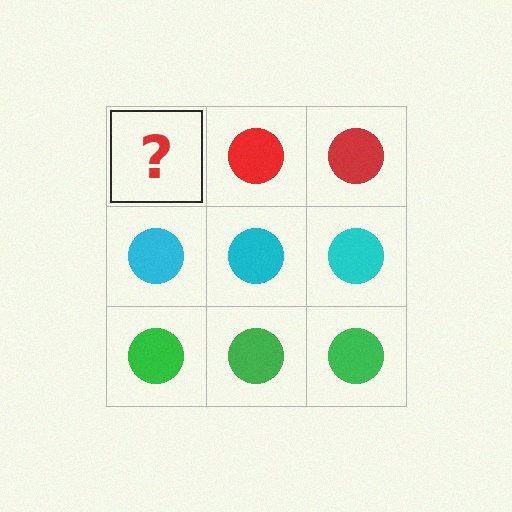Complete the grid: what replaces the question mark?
The question mark should be replaced with a red circle.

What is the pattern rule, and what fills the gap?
The rule is that each row has a consistent color. The gap should be filled with a red circle.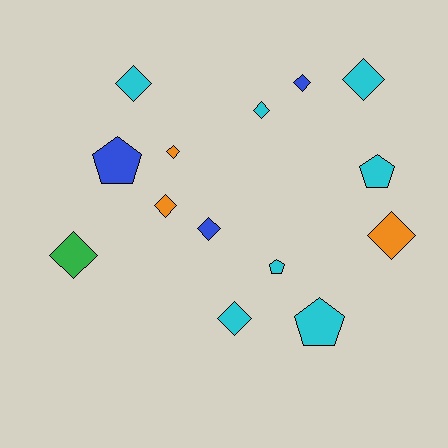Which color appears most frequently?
Cyan, with 7 objects.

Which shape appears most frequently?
Diamond, with 10 objects.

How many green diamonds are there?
There is 1 green diamond.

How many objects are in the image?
There are 14 objects.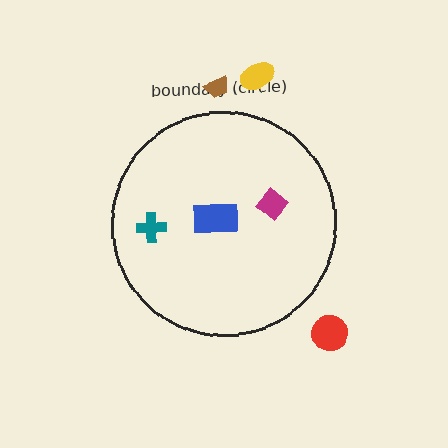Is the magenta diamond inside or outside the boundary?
Inside.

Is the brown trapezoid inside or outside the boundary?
Outside.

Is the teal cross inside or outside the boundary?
Inside.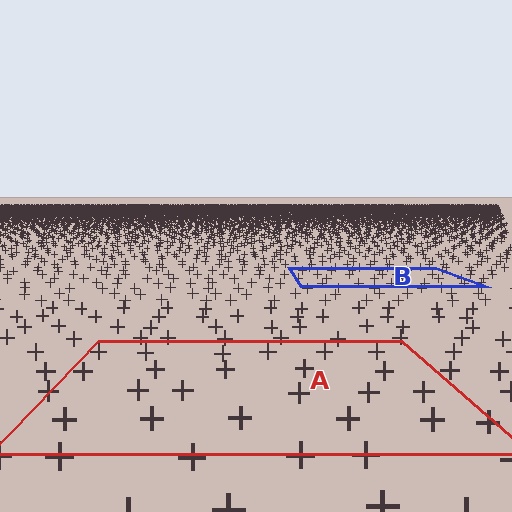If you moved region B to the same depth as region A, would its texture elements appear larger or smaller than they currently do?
They would appear larger. At a closer depth, the same texture elements are projected at a bigger on-screen size.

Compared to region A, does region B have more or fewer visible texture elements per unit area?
Region B has more texture elements per unit area — they are packed more densely because it is farther away.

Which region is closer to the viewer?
Region A is closer. The texture elements there are larger and more spread out.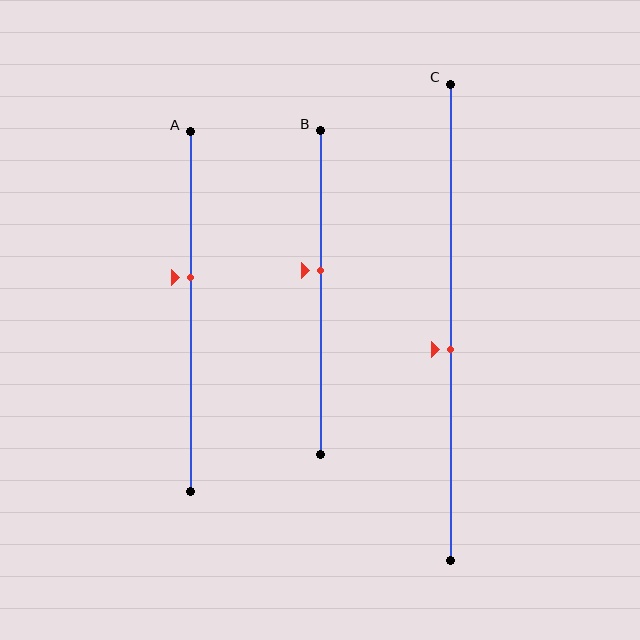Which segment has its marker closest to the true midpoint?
Segment C has its marker closest to the true midpoint.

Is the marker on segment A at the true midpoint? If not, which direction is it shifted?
No, the marker on segment A is shifted upward by about 9% of the segment length.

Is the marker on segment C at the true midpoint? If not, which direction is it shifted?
No, the marker on segment C is shifted downward by about 6% of the segment length.